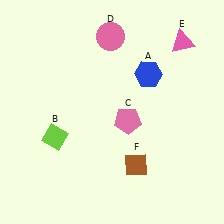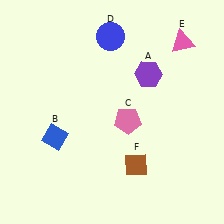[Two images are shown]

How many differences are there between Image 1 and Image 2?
There are 3 differences between the two images.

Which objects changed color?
A changed from blue to purple. B changed from lime to blue. D changed from pink to blue.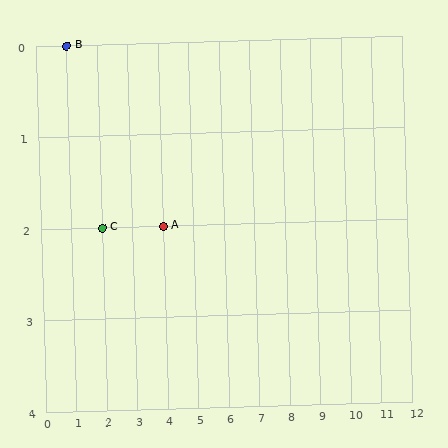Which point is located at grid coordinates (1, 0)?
Point B is at (1, 0).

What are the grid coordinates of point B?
Point B is at grid coordinates (1, 0).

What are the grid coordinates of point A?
Point A is at grid coordinates (4, 2).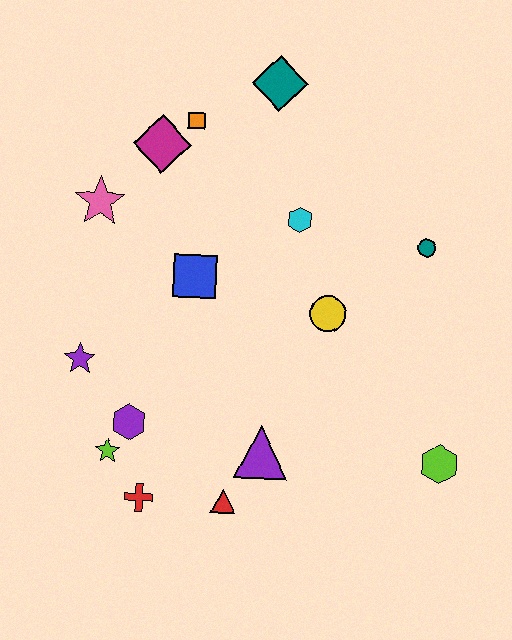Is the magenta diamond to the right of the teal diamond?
No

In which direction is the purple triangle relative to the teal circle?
The purple triangle is below the teal circle.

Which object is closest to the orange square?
The magenta diamond is closest to the orange square.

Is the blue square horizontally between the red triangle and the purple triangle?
No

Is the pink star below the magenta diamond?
Yes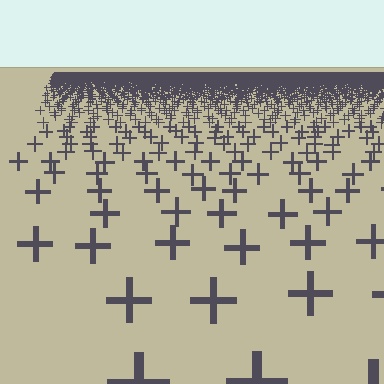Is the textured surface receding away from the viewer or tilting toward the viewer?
The surface is receding away from the viewer. Texture elements get smaller and denser toward the top.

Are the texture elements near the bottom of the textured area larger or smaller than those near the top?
Larger. Near the bottom, elements are closer to the viewer and appear at a bigger on-screen size.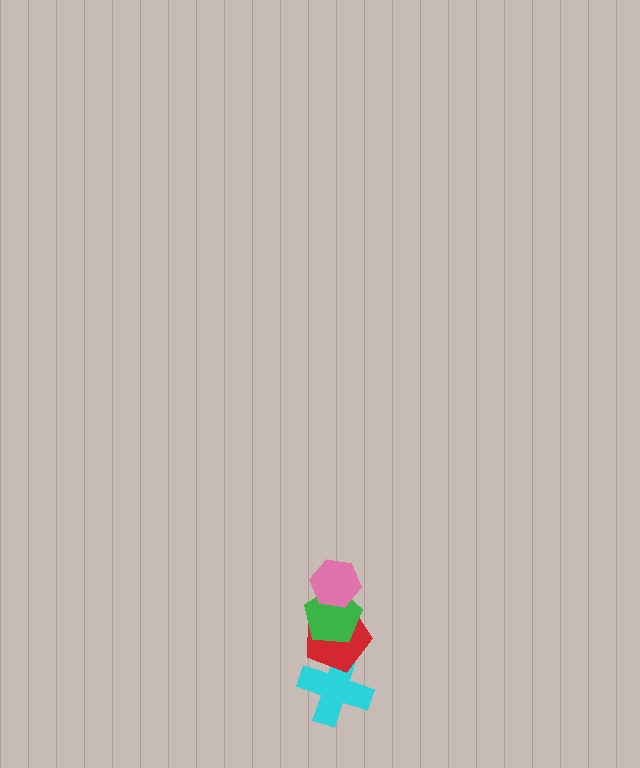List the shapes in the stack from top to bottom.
From top to bottom: the pink hexagon, the green pentagon, the red pentagon, the cyan cross.